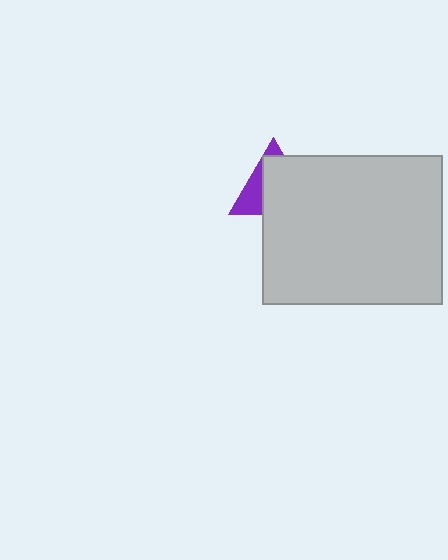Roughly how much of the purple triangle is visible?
A small part of it is visible (roughly 33%).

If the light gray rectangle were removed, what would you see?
You would see the complete purple triangle.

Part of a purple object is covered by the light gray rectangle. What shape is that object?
It is a triangle.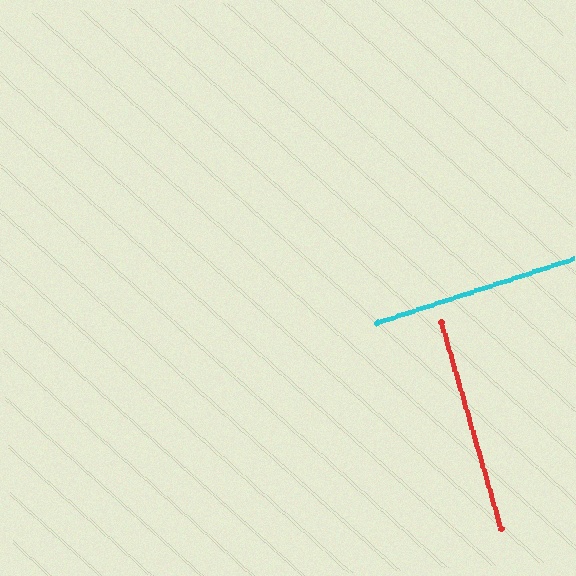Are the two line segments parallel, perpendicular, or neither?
Perpendicular — they meet at approximately 88°.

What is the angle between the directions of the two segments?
Approximately 88 degrees.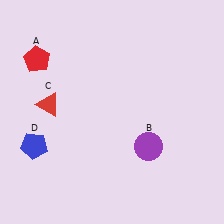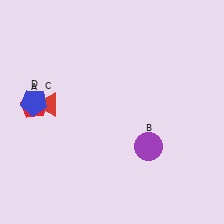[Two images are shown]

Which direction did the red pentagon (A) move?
The red pentagon (A) moved down.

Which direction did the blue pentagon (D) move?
The blue pentagon (D) moved up.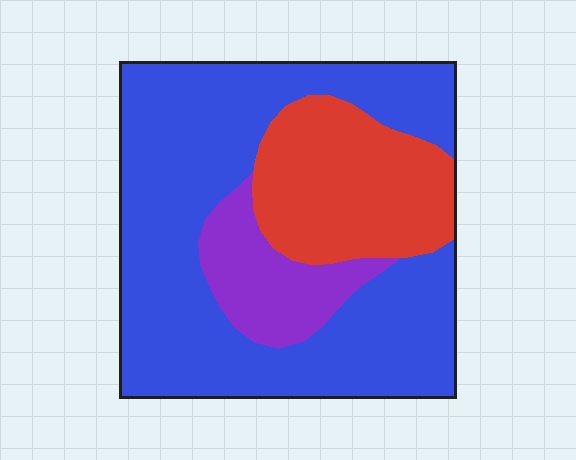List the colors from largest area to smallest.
From largest to smallest: blue, red, purple.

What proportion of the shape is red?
Red covers around 25% of the shape.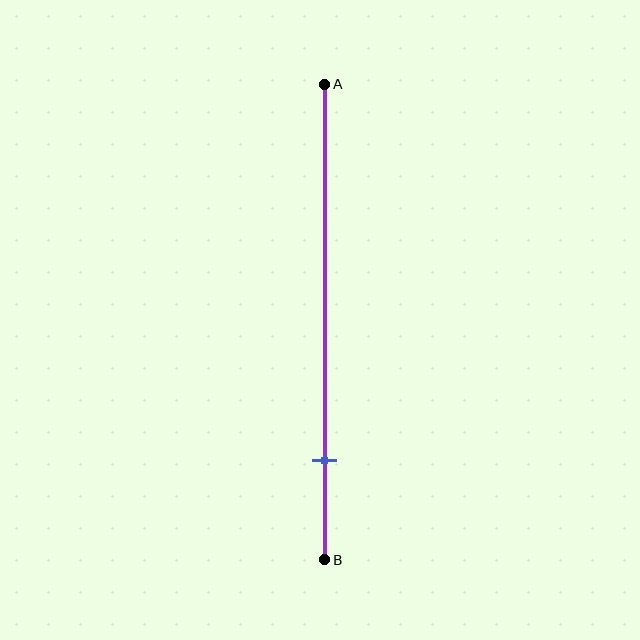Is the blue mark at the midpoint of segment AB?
No, the mark is at about 80% from A, not at the 50% midpoint.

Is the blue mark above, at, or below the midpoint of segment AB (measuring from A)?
The blue mark is below the midpoint of segment AB.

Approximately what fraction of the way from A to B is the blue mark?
The blue mark is approximately 80% of the way from A to B.